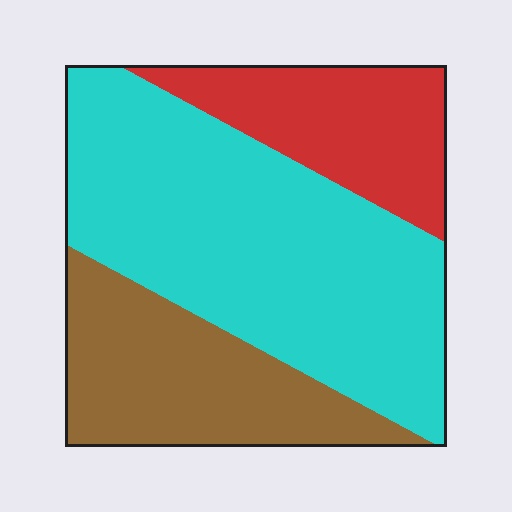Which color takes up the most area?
Cyan, at roughly 55%.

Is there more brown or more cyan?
Cyan.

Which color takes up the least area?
Red, at roughly 20%.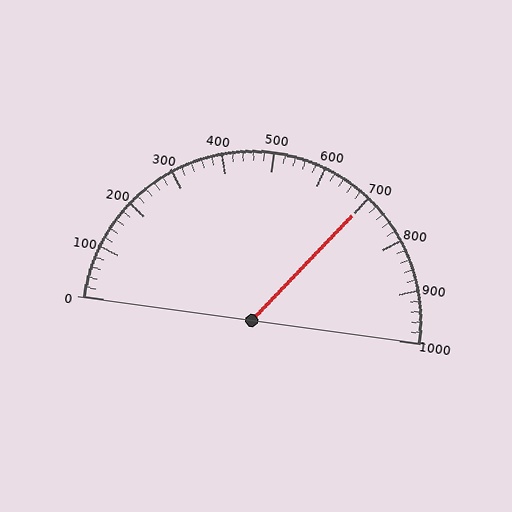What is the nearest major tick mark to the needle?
The nearest major tick mark is 700.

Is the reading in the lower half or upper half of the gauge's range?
The reading is in the upper half of the range (0 to 1000).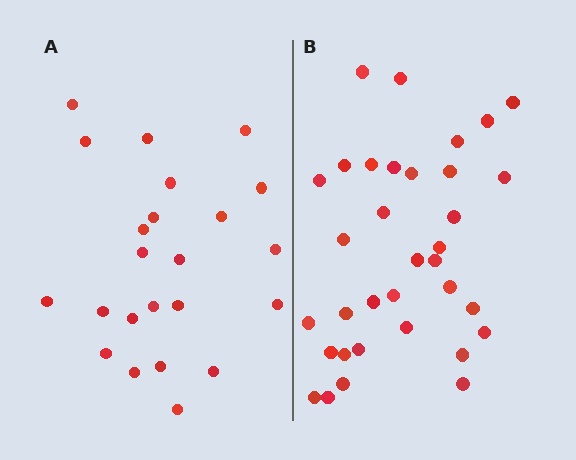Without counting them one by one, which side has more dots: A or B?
Region B (the right region) has more dots.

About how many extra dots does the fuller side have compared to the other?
Region B has roughly 12 or so more dots than region A.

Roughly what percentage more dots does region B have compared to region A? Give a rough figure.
About 50% more.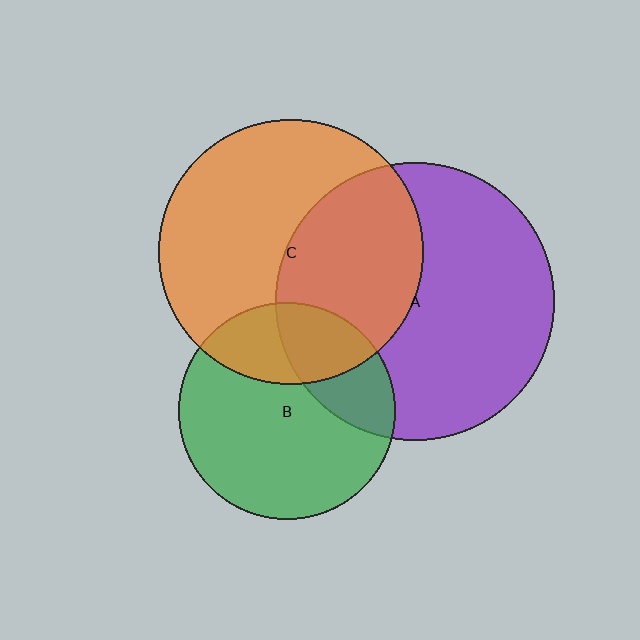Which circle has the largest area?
Circle A (purple).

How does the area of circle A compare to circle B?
Approximately 1.6 times.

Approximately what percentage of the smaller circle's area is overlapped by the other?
Approximately 25%.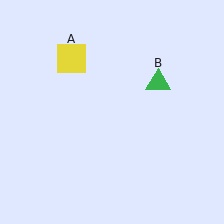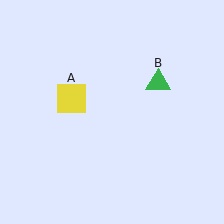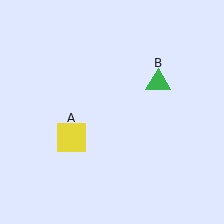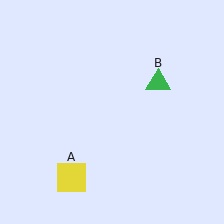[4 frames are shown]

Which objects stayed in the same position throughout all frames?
Green triangle (object B) remained stationary.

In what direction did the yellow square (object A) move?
The yellow square (object A) moved down.